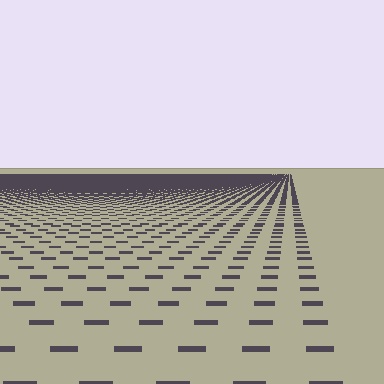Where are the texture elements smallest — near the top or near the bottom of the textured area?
Near the top.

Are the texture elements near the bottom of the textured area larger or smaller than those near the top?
Larger. Near the bottom, elements are closer to the viewer and appear at a bigger on-screen size.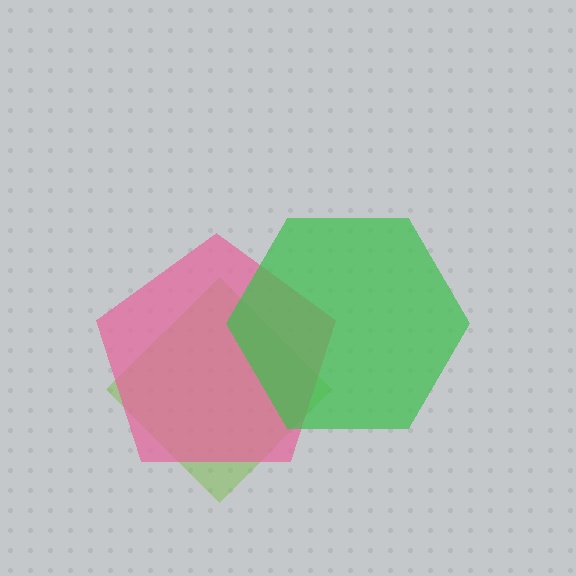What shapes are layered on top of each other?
The layered shapes are: a lime diamond, a pink pentagon, a green hexagon.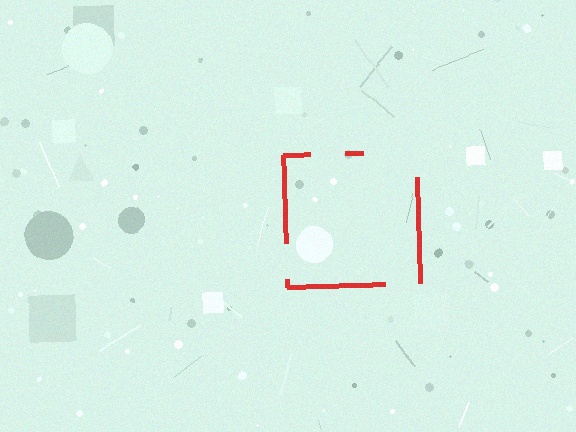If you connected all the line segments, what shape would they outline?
They would outline a square.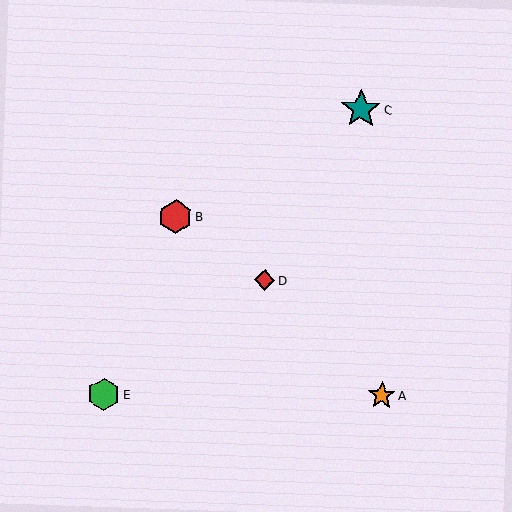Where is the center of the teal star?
The center of the teal star is at (361, 109).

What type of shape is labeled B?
Shape B is a red hexagon.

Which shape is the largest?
The teal star (labeled C) is the largest.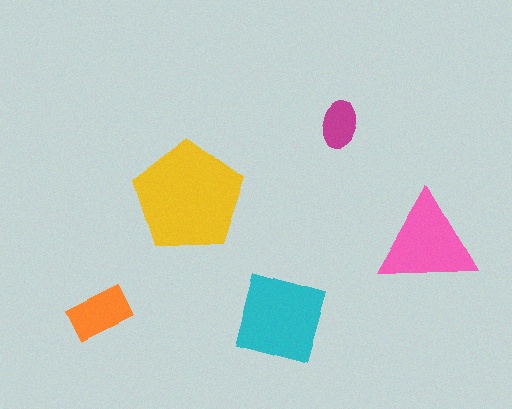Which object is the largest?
The yellow pentagon.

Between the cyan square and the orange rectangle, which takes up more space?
The cyan square.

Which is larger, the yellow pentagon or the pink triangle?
The yellow pentagon.